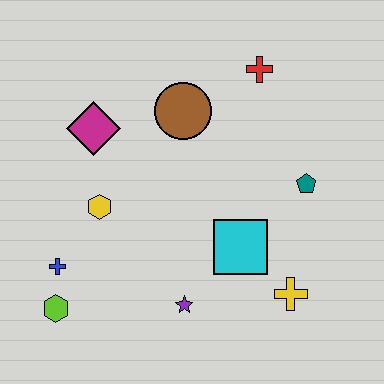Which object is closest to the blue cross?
The lime hexagon is closest to the blue cross.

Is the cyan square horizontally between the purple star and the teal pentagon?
Yes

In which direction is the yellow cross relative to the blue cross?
The yellow cross is to the right of the blue cross.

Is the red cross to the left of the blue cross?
No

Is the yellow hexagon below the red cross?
Yes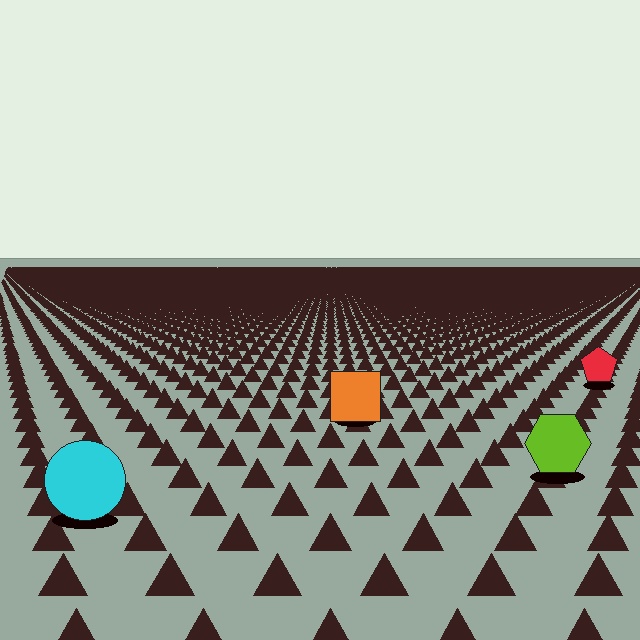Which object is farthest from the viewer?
The red pentagon is farthest from the viewer. It appears smaller and the ground texture around it is denser.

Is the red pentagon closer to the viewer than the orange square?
No. The orange square is closer — you can tell from the texture gradient: the ground texture is coarser near it.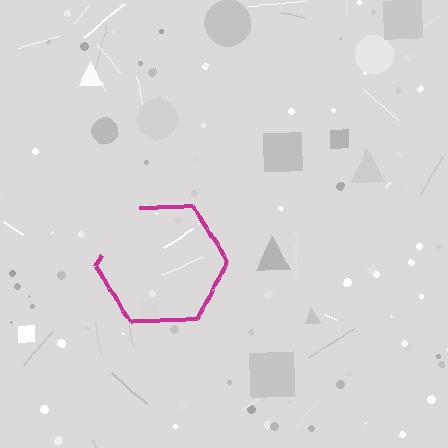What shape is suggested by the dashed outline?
The dashed outline suggests a hexagon.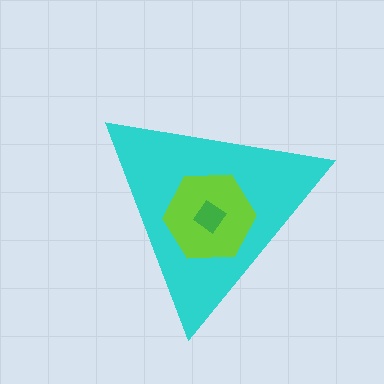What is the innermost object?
The green diamond.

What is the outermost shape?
The cyan triangle.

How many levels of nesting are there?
3.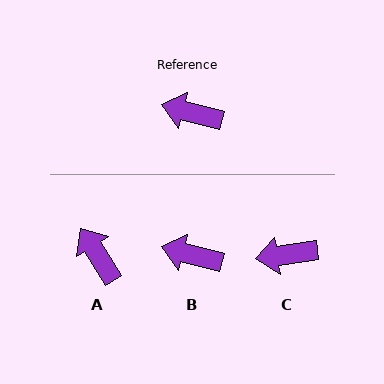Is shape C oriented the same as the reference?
No, it is off by about 23 degrees.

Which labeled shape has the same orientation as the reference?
B.